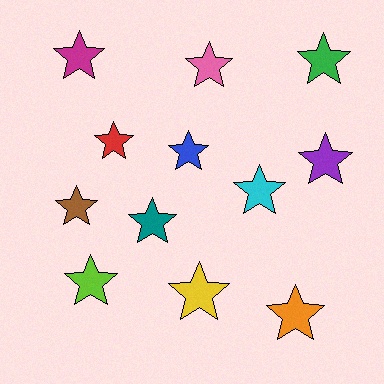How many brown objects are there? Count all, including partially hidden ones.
There is 1 brown object.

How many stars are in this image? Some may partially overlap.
There are 12 stars.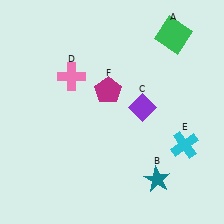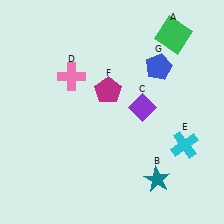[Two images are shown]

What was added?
A blue pentagon (G) was added in Image 2.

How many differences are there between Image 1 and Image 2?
There is 1 difference between the two images.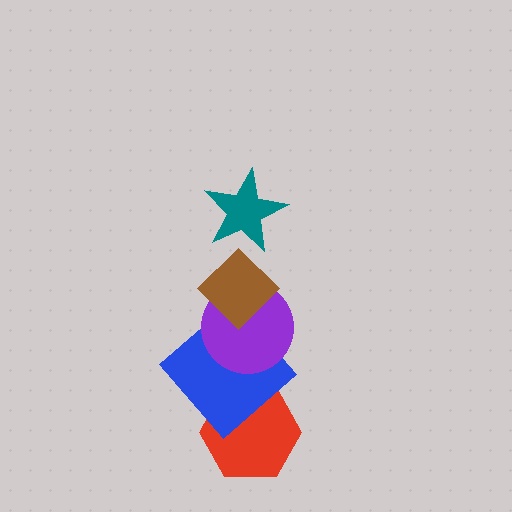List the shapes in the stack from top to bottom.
From top to bottom: the teal star, the brown diamond, the purple circle, the blue diamond, the red hexagon.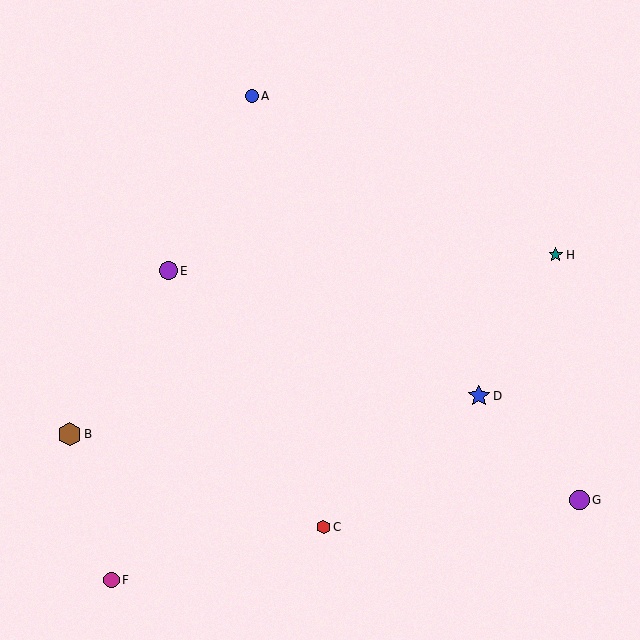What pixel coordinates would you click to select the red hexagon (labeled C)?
Click at (323, 527) to select the red hexagon C.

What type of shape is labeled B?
Shape B is a brown hexagon.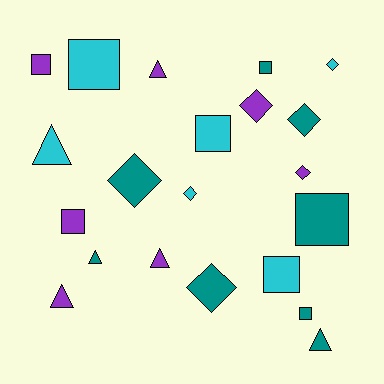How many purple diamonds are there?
There are 2 purple diamonds.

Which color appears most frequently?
Teal, with 8 objects.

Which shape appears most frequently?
Square, with 8 objects.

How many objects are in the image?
There are 21 objects.